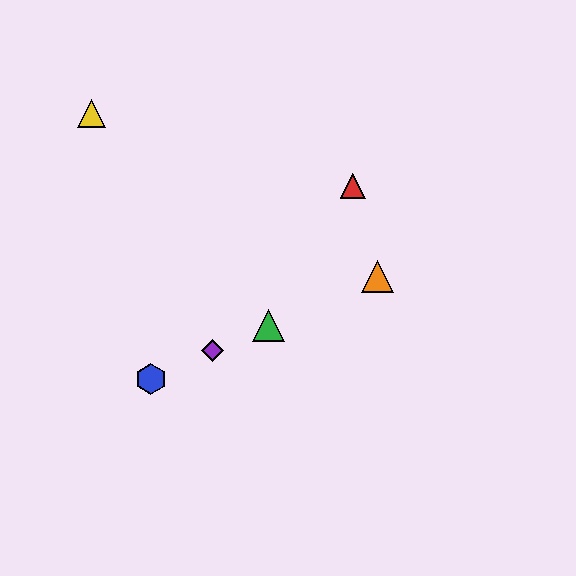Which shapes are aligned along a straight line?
The blue hexagon, the green triangle, the purple diamond, the orange triangle are aligned along a straight line.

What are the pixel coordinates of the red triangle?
The red triangle is at (353, 186).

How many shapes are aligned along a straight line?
4 shapes (the blue hexagon, the green triangle, the purple diamond, the orange triangle) are aligned along a straight line.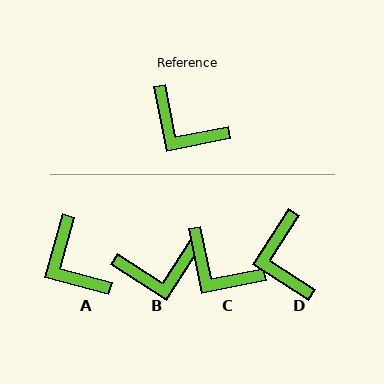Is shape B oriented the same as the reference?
No, it is off by about 46 degrees.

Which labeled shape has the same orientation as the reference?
C.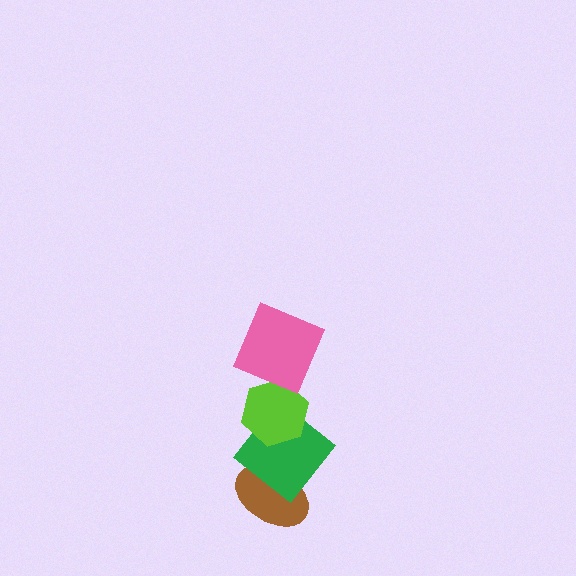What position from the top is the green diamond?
The green diamond is 3rd from the top.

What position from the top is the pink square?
The pink square is 1st from the top.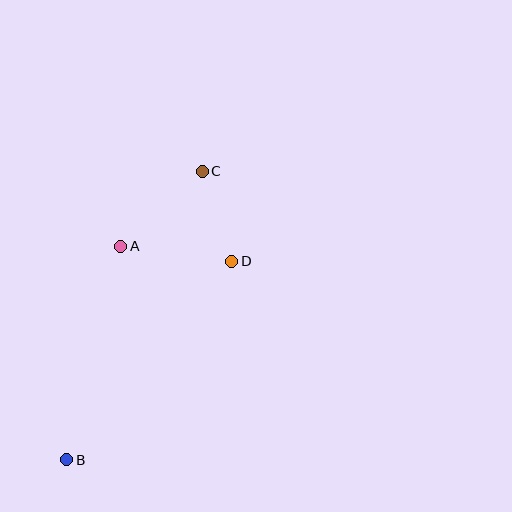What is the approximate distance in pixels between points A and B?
The distance between A and B is approximately 220 pixels.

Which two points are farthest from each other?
Points B and C are farthest from each other.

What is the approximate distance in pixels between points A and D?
The distance between A and D is approximately 112 pixels.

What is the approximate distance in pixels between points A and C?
The distance between A and C is approximately 111 pixels.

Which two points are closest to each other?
Points C and D are closest to each other.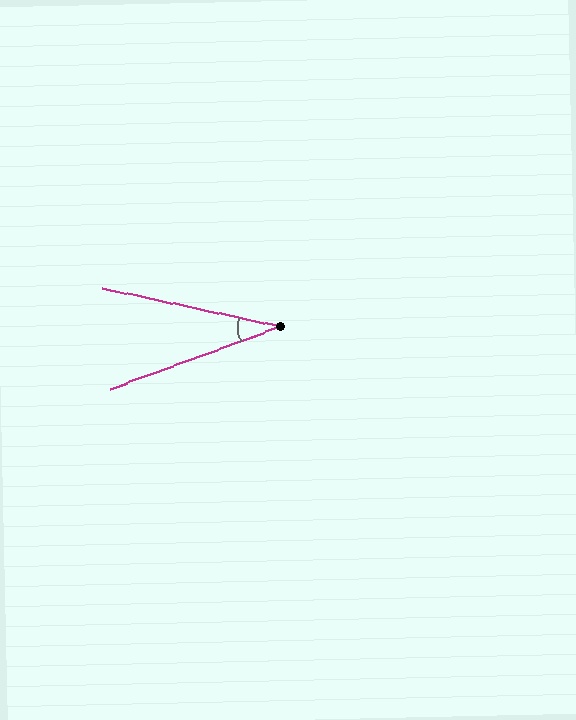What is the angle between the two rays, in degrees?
Approximately 32 degrees.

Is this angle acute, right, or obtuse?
It is acute.